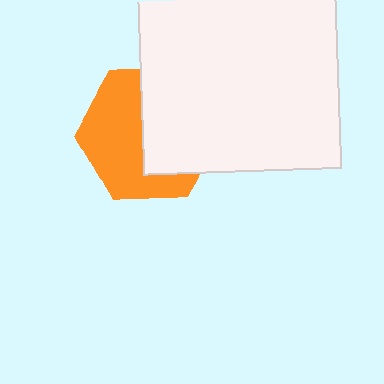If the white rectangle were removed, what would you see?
You would see the complete orange hexagon.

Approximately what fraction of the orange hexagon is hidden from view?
Roughly 48% of the orange hexagon is hidden behind the white rectangle.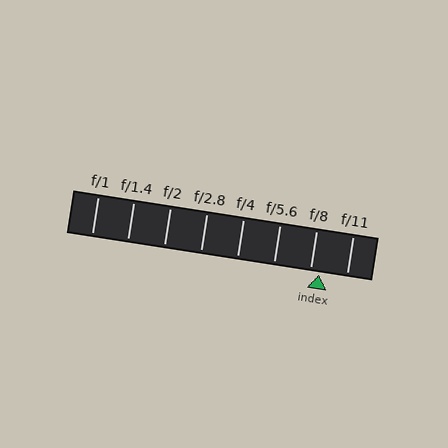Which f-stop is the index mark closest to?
The index mark is closest to f/8.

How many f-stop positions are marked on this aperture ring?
There are 8 f-stop positions marked.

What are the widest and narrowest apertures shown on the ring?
The widest aperture shown is f/1 and the narrowest is f/11.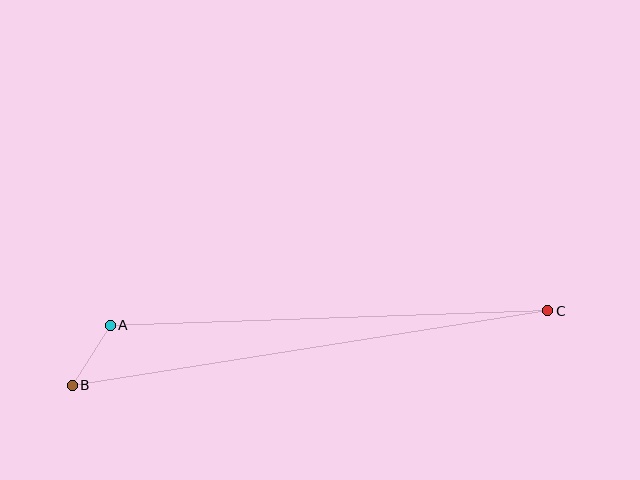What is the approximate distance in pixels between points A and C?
The distance between A and C is approximately 438 pixels.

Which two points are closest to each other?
Points A and B are closest to each other.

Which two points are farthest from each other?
Points B and C are farthest from each other.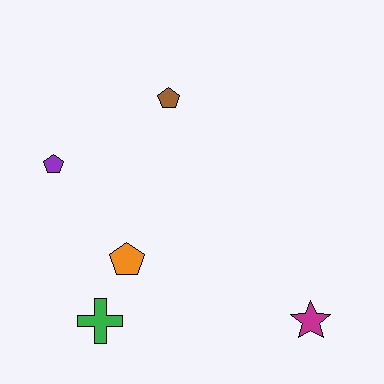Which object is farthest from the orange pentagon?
The magenta star is farthest from the orange pentagon.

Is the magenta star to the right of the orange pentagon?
Yes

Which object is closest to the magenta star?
The orange pentagon is closest to the magenta star.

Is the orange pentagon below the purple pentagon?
Yes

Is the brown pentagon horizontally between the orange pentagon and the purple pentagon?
No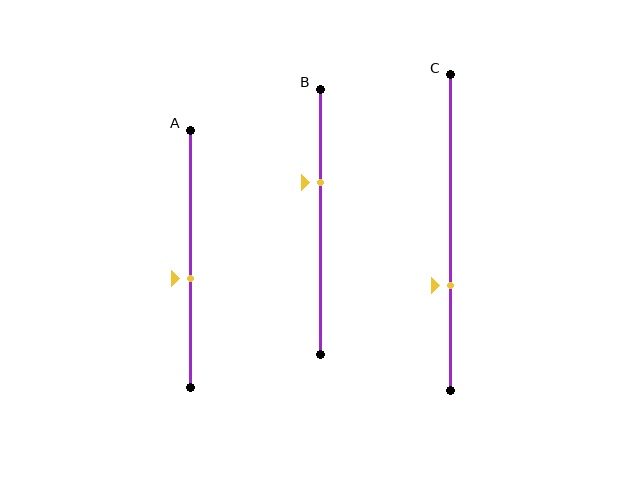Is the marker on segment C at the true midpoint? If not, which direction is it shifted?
No, the marker on segment C is shifted downward by about 17% of the segment length.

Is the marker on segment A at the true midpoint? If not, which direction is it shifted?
No, the marker on segment A is shifted downward by about 8% of the segment length.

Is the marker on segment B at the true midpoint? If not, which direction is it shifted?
No, the marker on segment B is shifted upward by about 15% of the segment length.